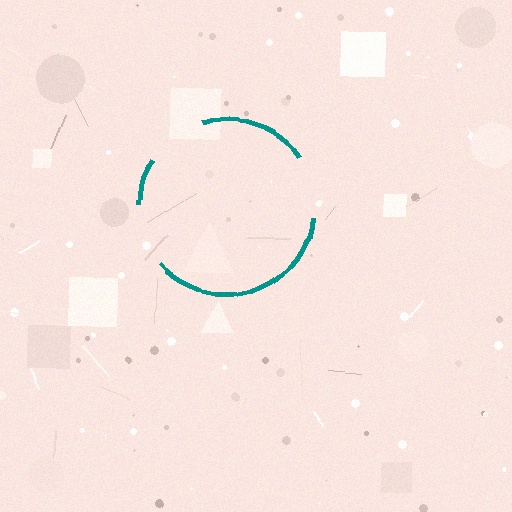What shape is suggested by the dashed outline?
The dashed outline suggests a circle.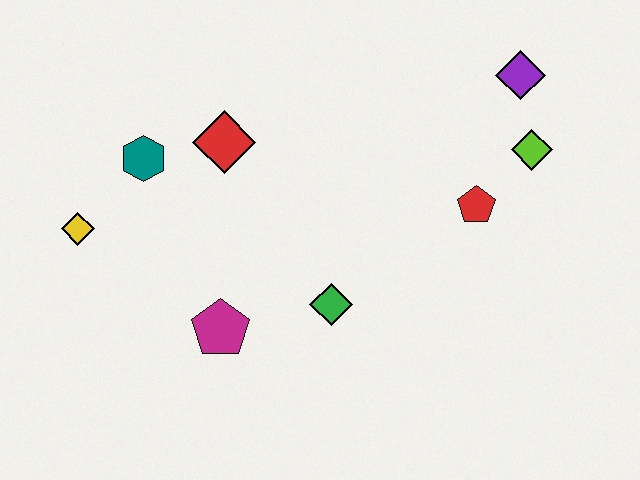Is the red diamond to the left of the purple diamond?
Yes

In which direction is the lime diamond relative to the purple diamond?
The lime diamond is below the purple diamond.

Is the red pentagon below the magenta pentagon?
No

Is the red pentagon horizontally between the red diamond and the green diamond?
No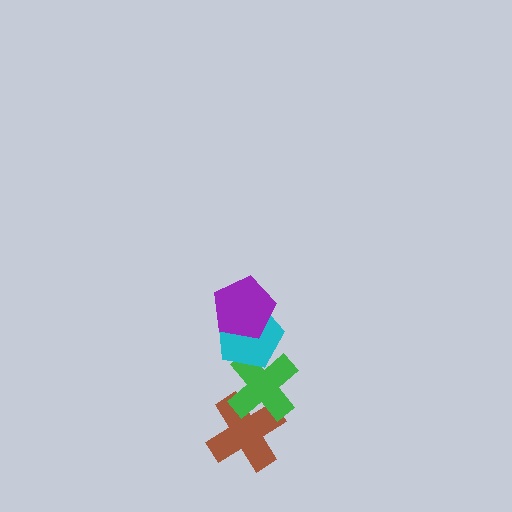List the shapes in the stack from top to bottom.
From top to bottom: the purple pentagon, the cyan pentagon, the green cross, the brown cross.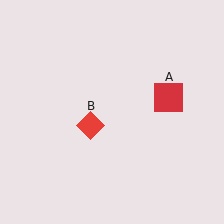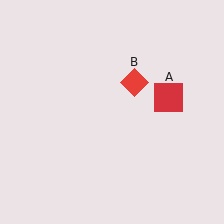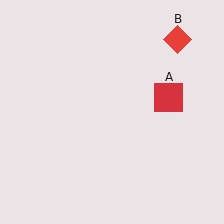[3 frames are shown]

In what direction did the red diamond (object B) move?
The red diamond (object B) moved up and to the right.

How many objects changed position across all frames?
1 object changed position: red diamond (object B).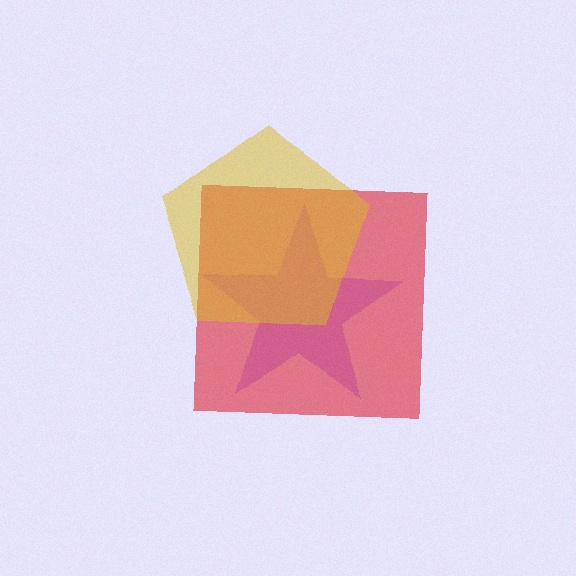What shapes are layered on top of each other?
The layered shapes are: a red square, a magenta star, a yellow pentagon.